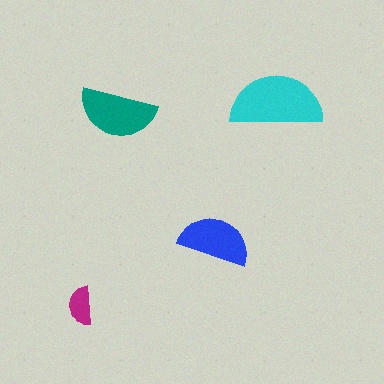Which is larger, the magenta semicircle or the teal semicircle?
The teal one.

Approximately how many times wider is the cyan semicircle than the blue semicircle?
About 1.5 times wider.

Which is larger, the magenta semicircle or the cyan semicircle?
The cyan one.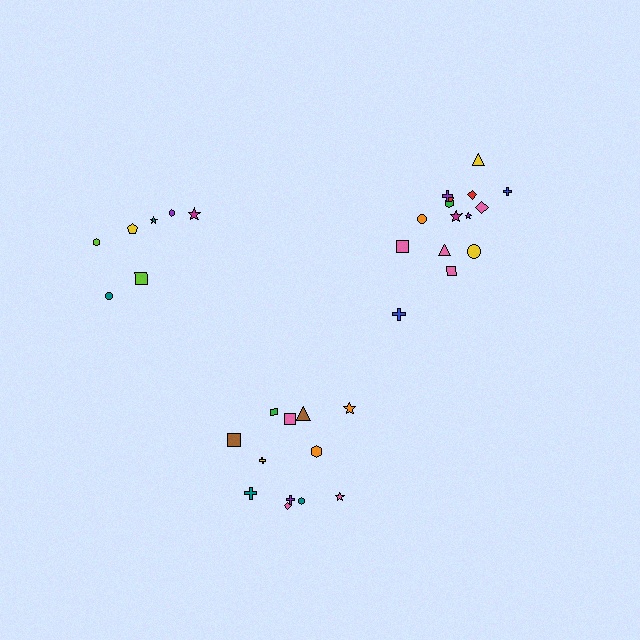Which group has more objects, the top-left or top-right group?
The top-right group.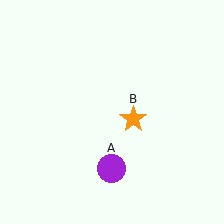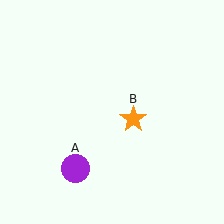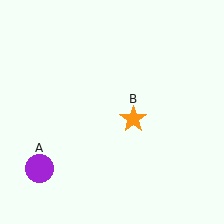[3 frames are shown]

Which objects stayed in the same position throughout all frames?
Orange star (object B) remained stationary.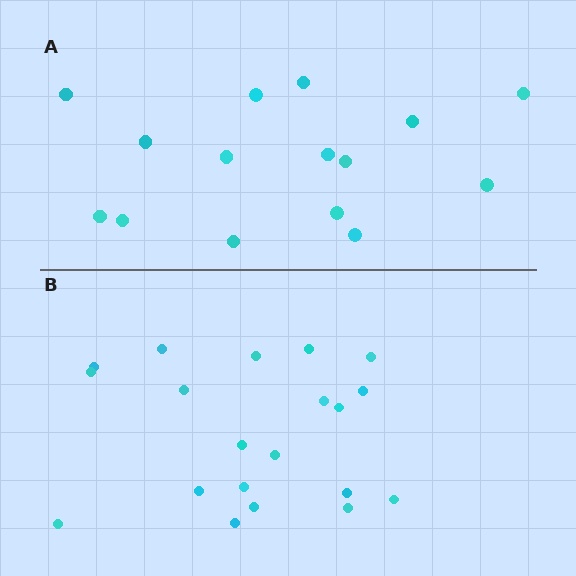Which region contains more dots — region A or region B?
Region B (the bottom region) has more dots.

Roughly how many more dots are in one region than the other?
Region B has about 5 more dots than region A.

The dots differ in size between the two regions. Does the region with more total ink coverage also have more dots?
No. Region A has more total ink coverage because its dots are larger, but region B actually contains more individual dots. Total area can be misleading — the number of items is what matters here.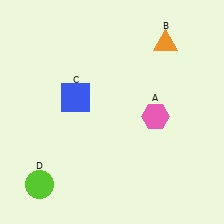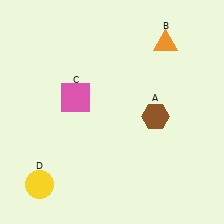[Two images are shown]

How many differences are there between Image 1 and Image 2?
There are 3 differences between the two images.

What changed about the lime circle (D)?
In Image 1, D is lime. In Image 2, it changed to yellow.